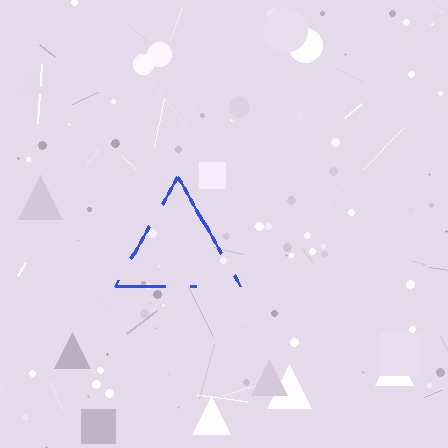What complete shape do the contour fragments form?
The contour fragments form a triangle.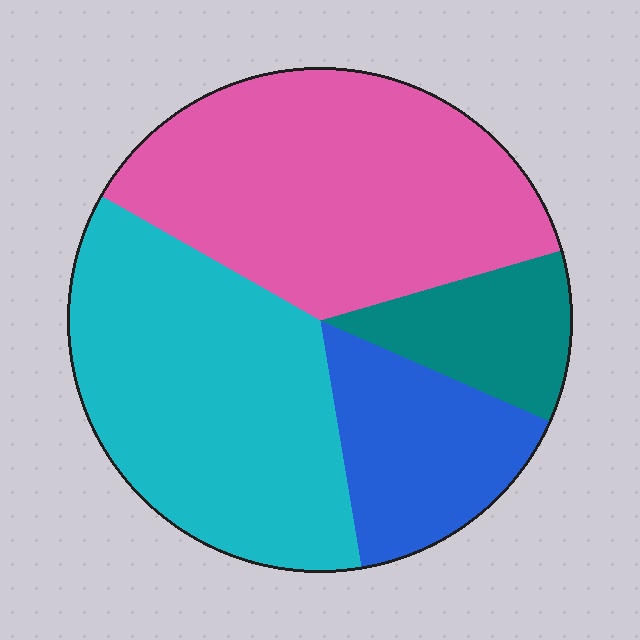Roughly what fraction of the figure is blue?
Blue takes up less than a quarter of the figure.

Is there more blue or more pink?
Pink.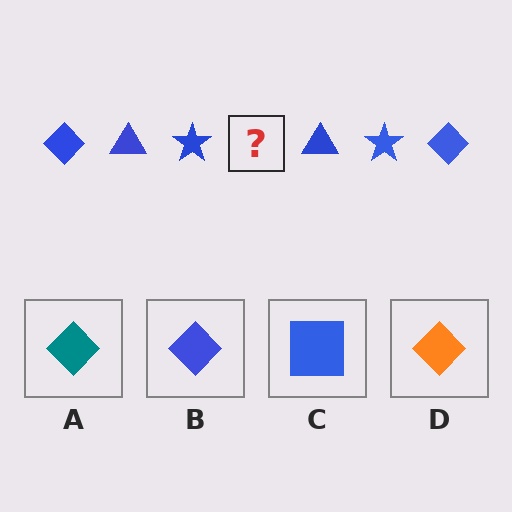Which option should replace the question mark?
Option B.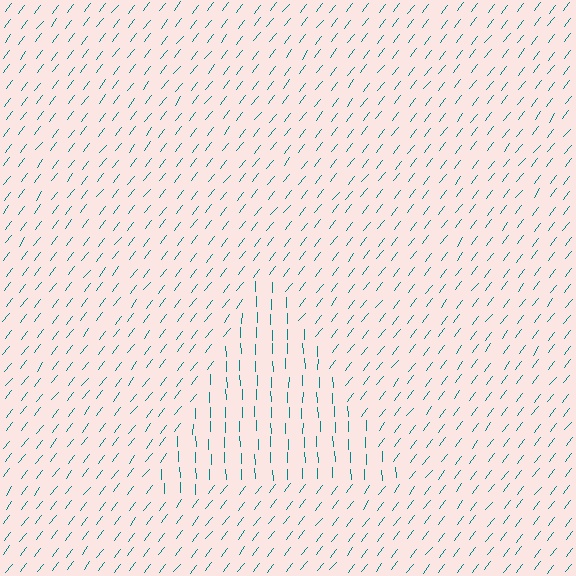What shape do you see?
I see a triangle.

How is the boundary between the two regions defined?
The boundary is defined purely by a change in line orientation (approximately 39 degrees difference). All lines are the same color and thickness.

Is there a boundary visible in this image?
Yes, there is a texture boundary formed by a change in line orientation.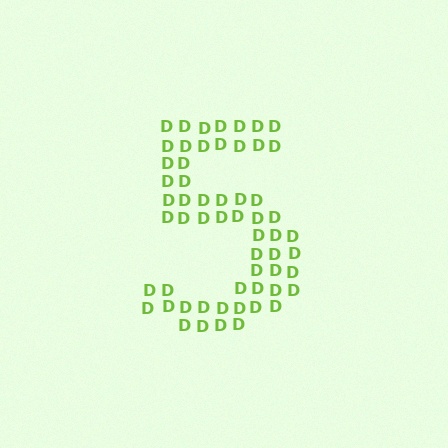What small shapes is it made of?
It is made of small letter D's.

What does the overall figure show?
The overall figure shows the digit 5.